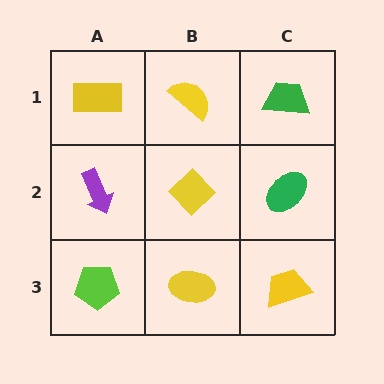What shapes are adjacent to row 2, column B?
A yellow semicircle (row 1, column B), a yellow ellipse (row 3, column B), a purple arrow (row 2, column A), a green ellipse (row 2, column C).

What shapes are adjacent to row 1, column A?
A purple arrow (row 2, column A), a yellow semicircle (row 1, column B).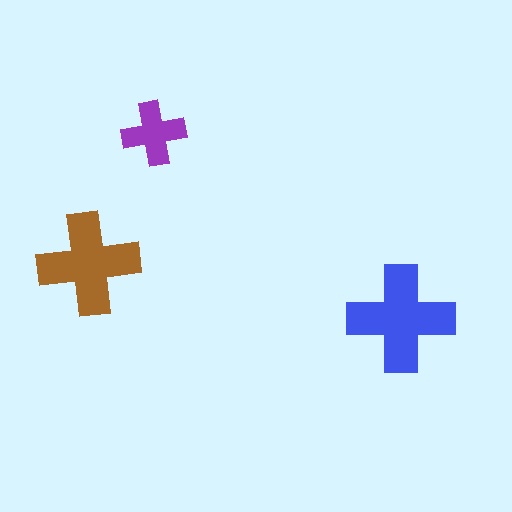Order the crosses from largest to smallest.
the blue one, the brown one, the purple one.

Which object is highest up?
The purple cross is topmost.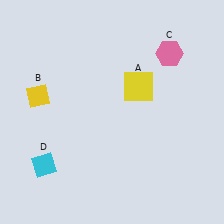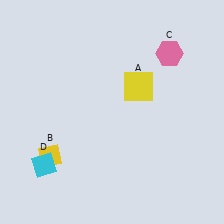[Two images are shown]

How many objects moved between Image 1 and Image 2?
1 object moved between the two images.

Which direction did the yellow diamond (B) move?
The yellow diamond (B) moved down.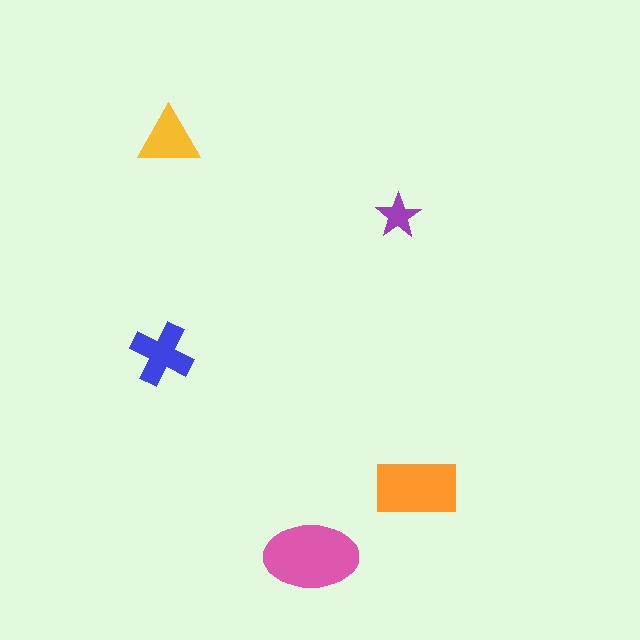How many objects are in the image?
There are 5 objects in the image.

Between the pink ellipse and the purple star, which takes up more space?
The pink ellipse.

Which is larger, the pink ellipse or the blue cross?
The pink ellipse.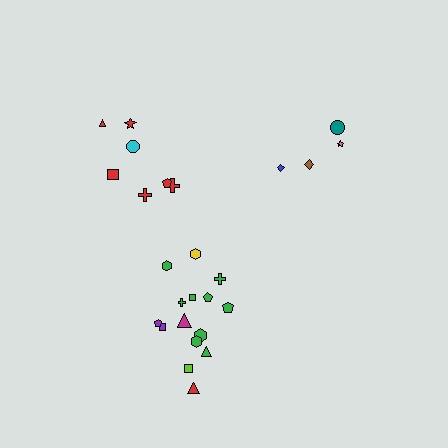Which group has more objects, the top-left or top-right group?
The top-left group.